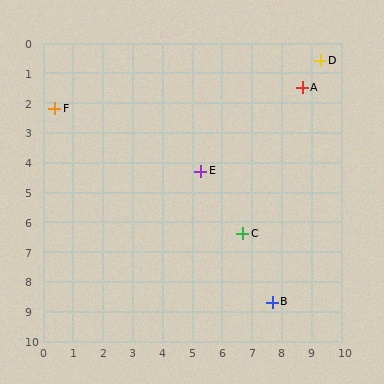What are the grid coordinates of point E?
Point E is at approximately (5.3, 4.3).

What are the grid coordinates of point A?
Point A is at approximately (8.7, 1.5).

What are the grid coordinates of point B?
Point B is at approximately (7.7, 8.7).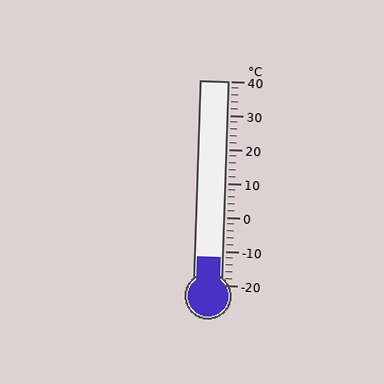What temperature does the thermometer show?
The thermometer shows approximately -12°C.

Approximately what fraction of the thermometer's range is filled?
The thermometer is filled to approximately 15% of its range.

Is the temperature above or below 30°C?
The temperature is below 30°C.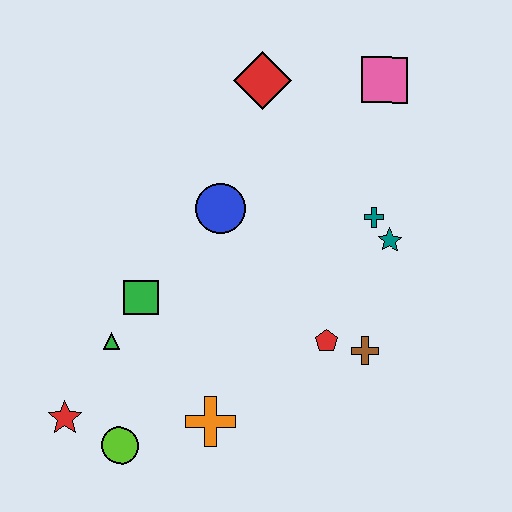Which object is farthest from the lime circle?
The pink square is farthest from the lime circle.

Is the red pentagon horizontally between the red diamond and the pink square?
Yes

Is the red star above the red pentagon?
No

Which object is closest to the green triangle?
The green square is closest to the green triangle.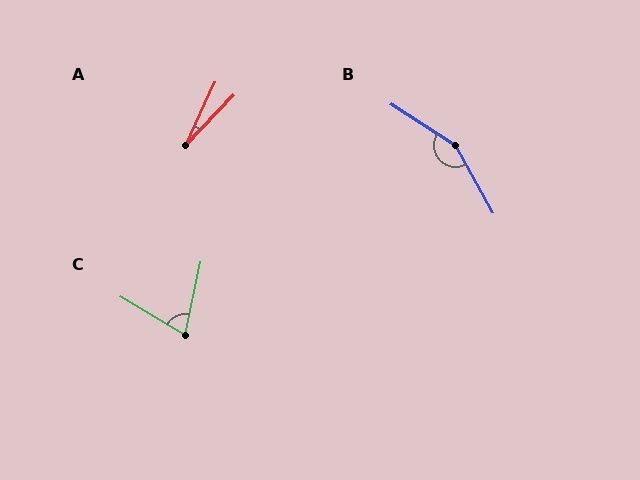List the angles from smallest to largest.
A (19°), C (71°), B (152°).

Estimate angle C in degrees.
Approximately 71 degrees.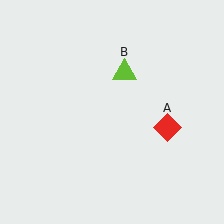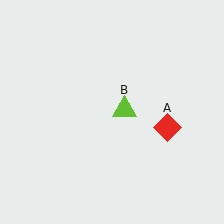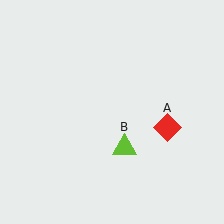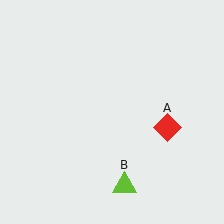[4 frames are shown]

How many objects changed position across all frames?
1 object changed position: lime triangle (object B).